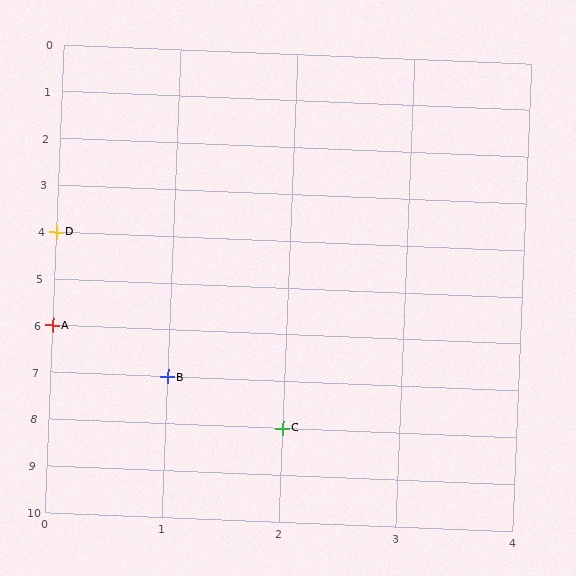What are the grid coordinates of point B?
Point B is at grid coordinates (1, 7).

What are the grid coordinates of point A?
Point A is at grid coordinates (0, 6).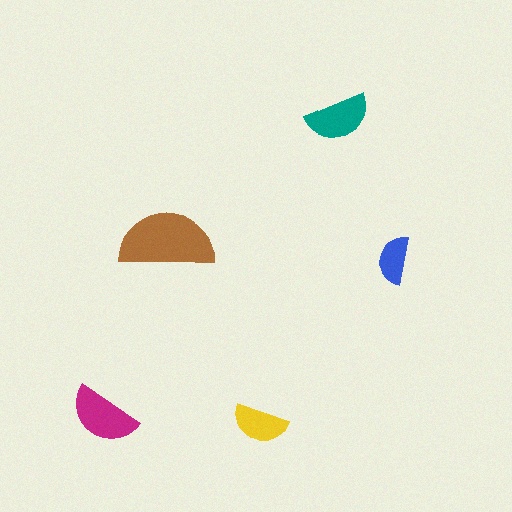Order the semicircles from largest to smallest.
the brown one, the magenta one, the teal one, the yellow one, the blue one.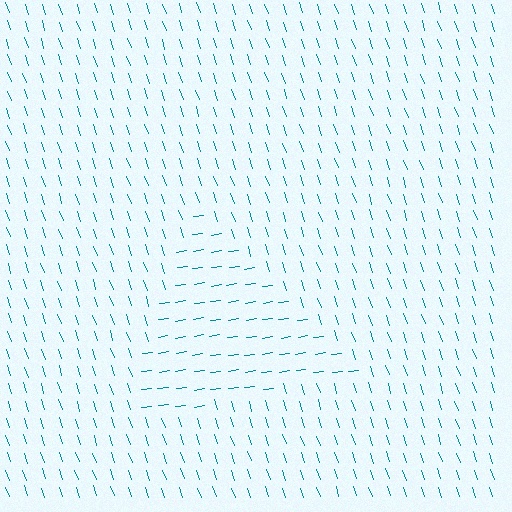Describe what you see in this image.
The image is filled with small teal line segments. A triangle region in the image has lines oriented differently from the surrounding lines, creating a visible texture boundary.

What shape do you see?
I see a triangle.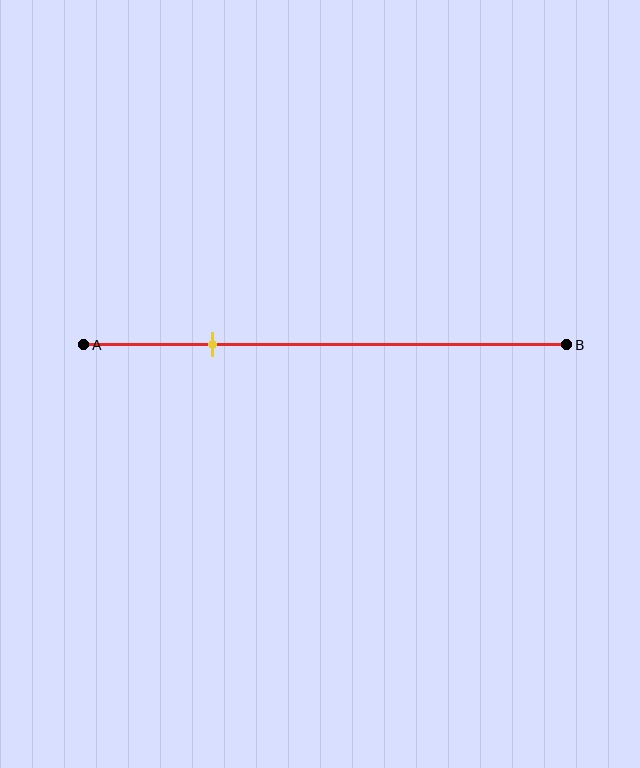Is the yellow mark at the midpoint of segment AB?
No, the mark is at about 25% from A, not at the 50% midpoint.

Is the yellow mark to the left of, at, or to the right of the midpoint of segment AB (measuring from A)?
The yellow mark is to the left of the midpoint of segment AB.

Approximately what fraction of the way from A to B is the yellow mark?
The yellow mark is approximately 25% of the way from A to B.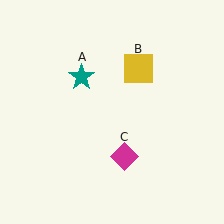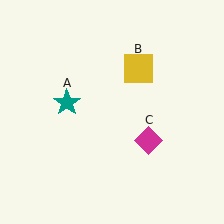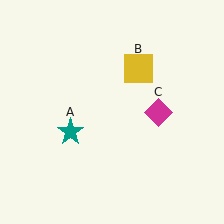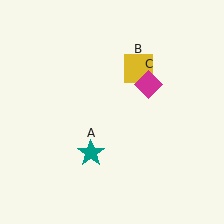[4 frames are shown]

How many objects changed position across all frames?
2 objects changed position: teal star (object A), magenta diamond (object C).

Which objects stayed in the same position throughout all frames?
Yellow square (object B) remained stationary.